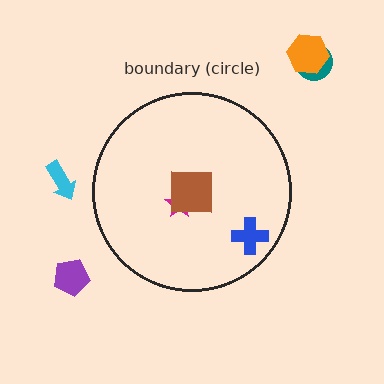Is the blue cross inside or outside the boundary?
Inside.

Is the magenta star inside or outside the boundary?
Inside.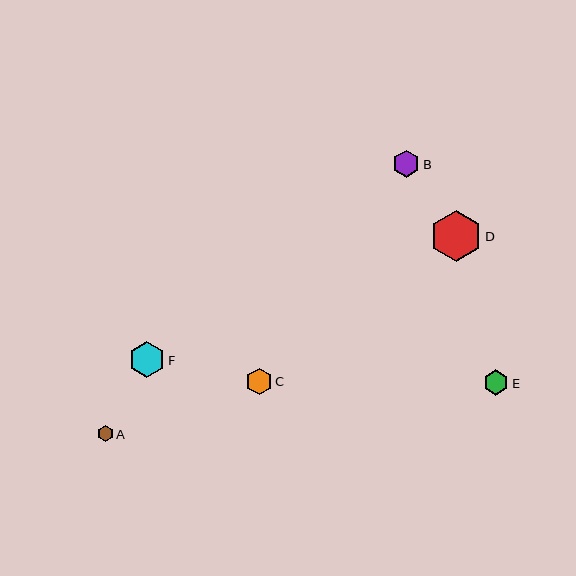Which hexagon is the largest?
Hexagon D is the largest with a size of approximately 51 pixels.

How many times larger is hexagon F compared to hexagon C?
Hexagon F is approximately 1.3 times the size of hexagon C.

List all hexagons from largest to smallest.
From largest to smallest: D, F, B, C, E, A.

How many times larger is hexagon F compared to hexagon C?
Hexagon F is approximately 1.3 times the size of hexagon C.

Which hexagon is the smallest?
Hexagon A is the smallest with a size of approximately 16 pixels.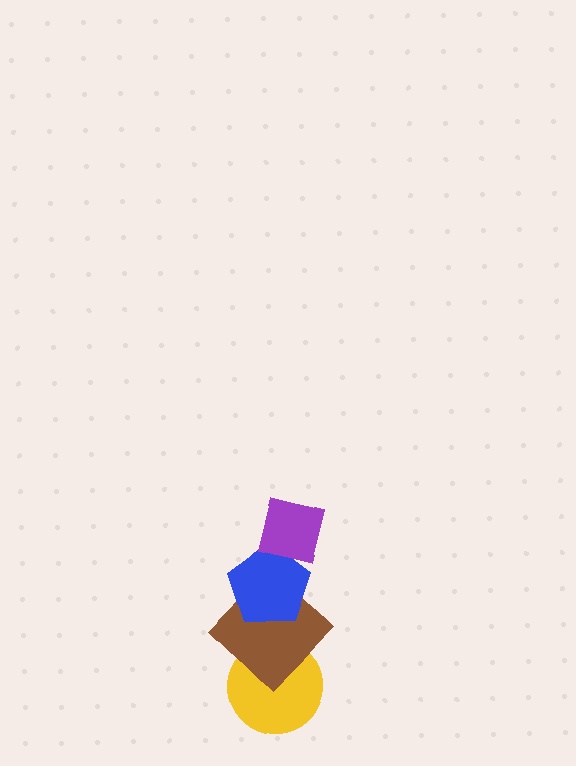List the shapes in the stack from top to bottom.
From top to bottom: the purple square, the blue pentagon, the brown diamond, the yellow circle.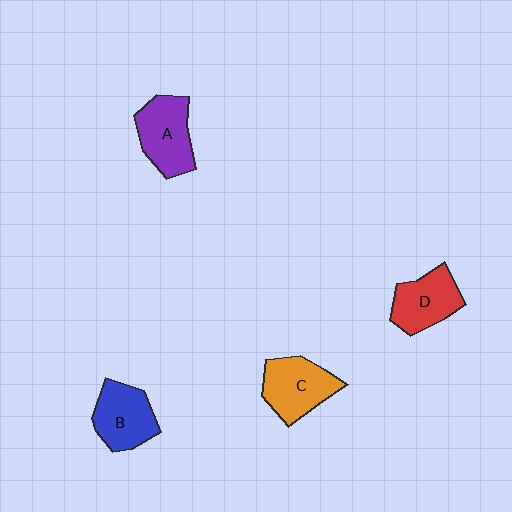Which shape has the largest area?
Shape A (purple).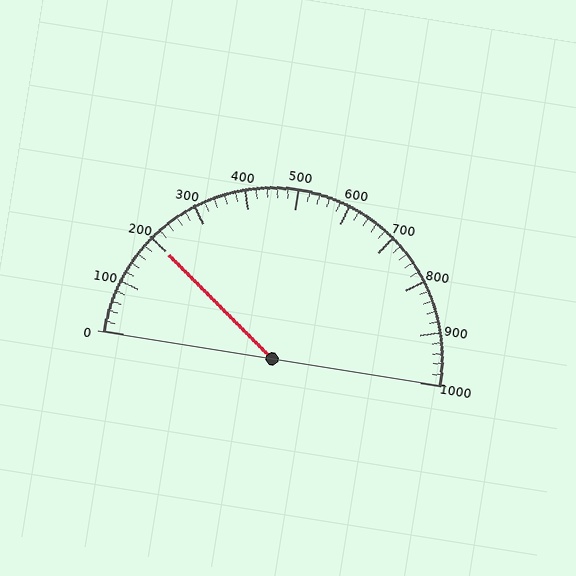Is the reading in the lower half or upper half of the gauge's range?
The reading is in the lower half of the range (0 to 1000).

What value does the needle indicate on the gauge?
The needle indicates approximately 200.